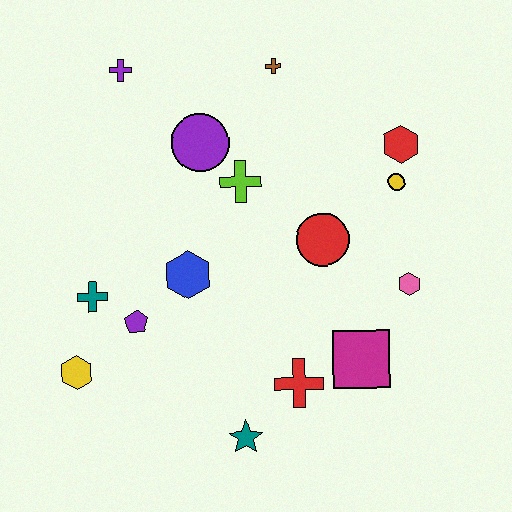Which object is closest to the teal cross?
The purple pentagon is closest to the teal cross.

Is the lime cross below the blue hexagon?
No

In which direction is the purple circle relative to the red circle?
The purple circle is to the left of the red circle.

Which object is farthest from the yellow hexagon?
The red hexagon is farthest from the yellow hexagon.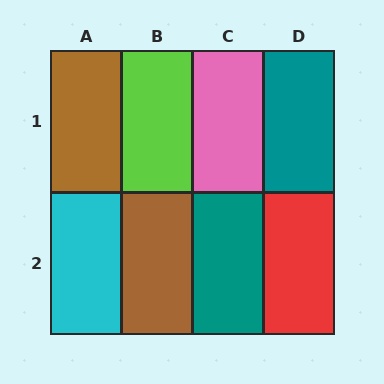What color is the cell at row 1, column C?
Pink.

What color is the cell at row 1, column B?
Lime.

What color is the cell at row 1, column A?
Brown.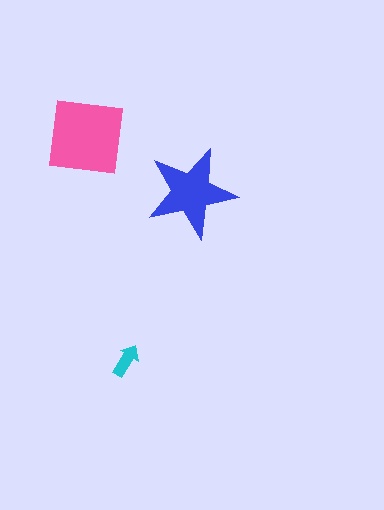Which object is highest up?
The pink square is topmost.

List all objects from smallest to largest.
The cyan arrow, the blue star, the pink square.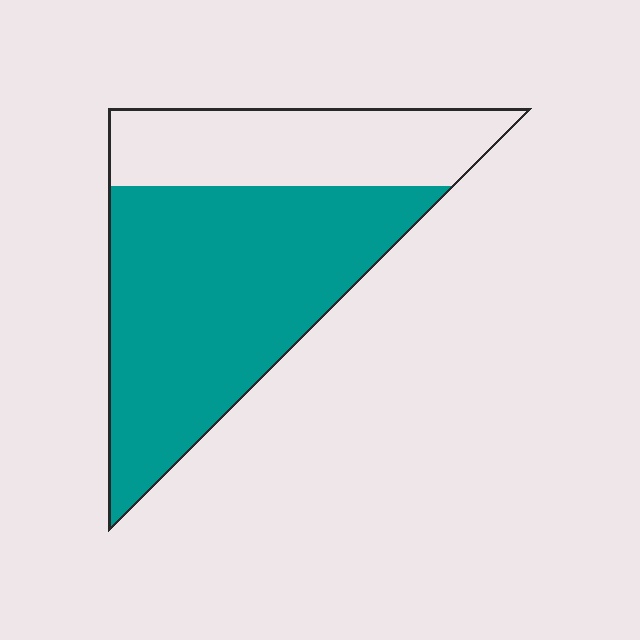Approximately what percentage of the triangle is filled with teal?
Approximately 65%.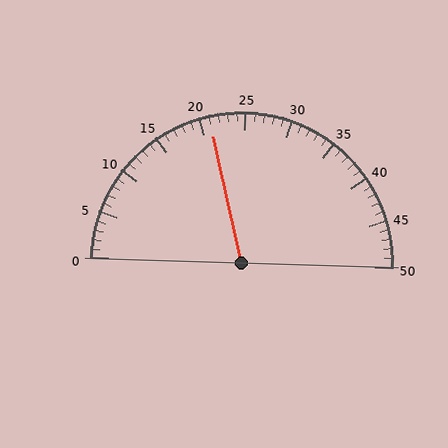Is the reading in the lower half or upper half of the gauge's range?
The reading is in the lower half of the range (0 to 50).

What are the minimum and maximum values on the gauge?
The gauge ranges from 0 to 50.